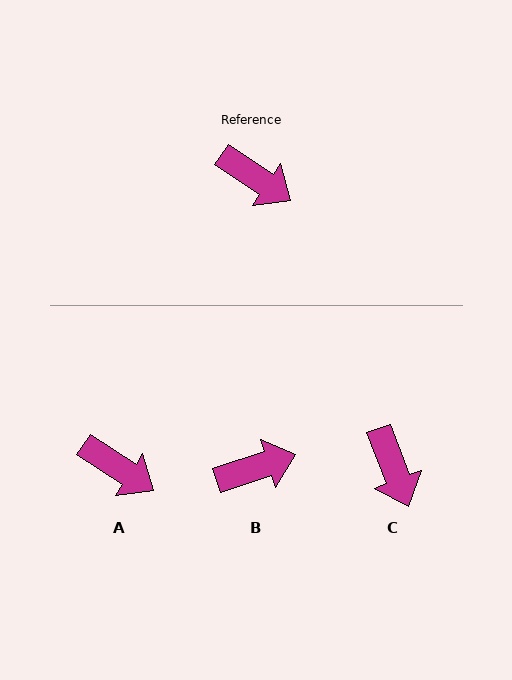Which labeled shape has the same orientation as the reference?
A.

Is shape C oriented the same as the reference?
No, it is off by about 36 degrees.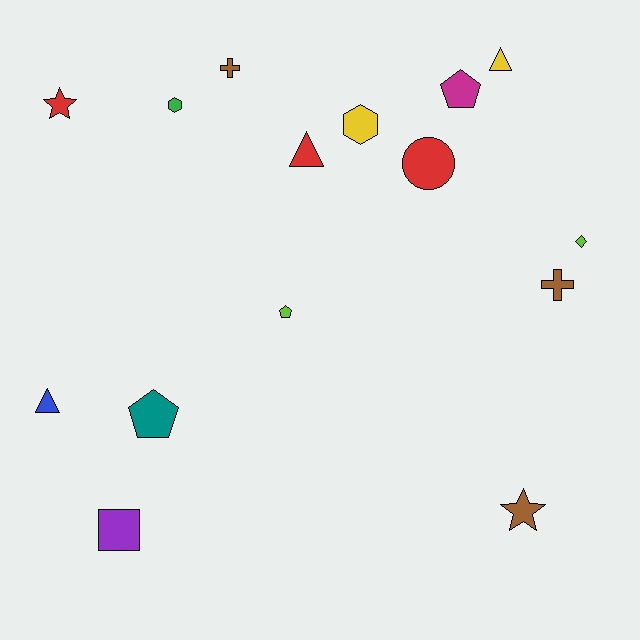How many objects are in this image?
There are 15 objects.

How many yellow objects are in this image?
There are 2 yellow objects.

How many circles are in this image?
There is 1 circle.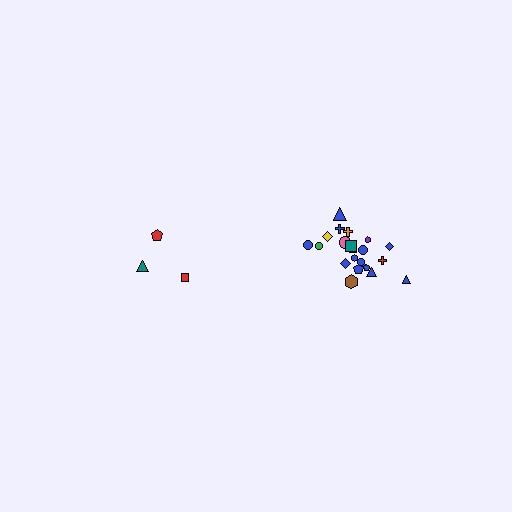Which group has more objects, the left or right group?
The right group.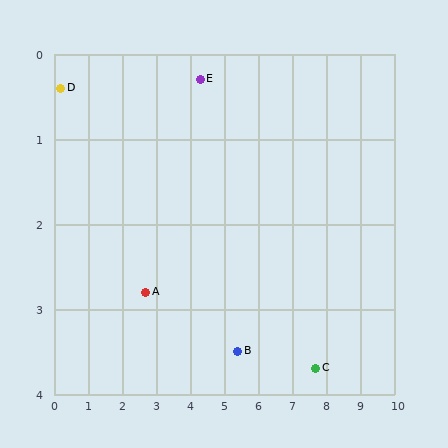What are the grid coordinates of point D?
Point D is at approximately (0.2, 0.4).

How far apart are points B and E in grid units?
Points B and E are about 3.4 grid units apart.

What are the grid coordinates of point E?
Point E is at approximately (4.3, 0.3).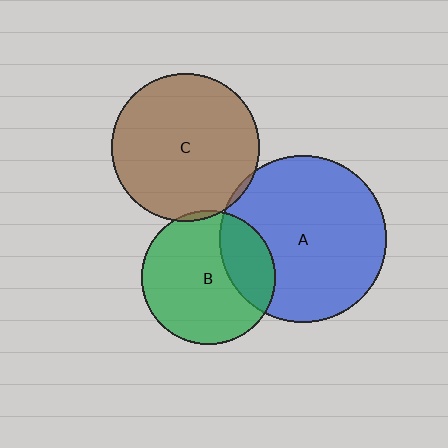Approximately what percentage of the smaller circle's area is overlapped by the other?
Approximately 5%.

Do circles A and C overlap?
Yes.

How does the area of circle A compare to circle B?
Approximately 1.6 times.